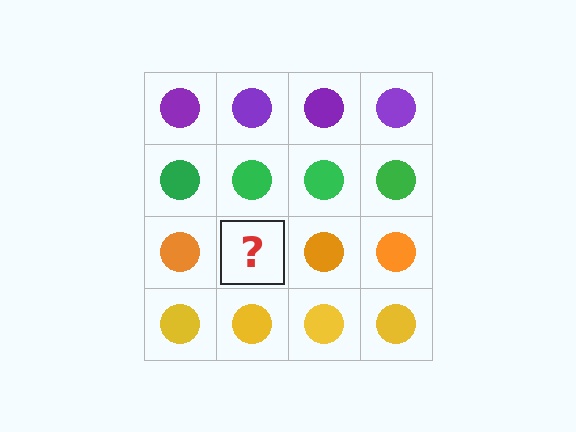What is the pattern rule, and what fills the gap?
The rule is that each row has a consistent color. The gap should be filled with an orange circle.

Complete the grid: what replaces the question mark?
The question mark should be replaced with an orange circle.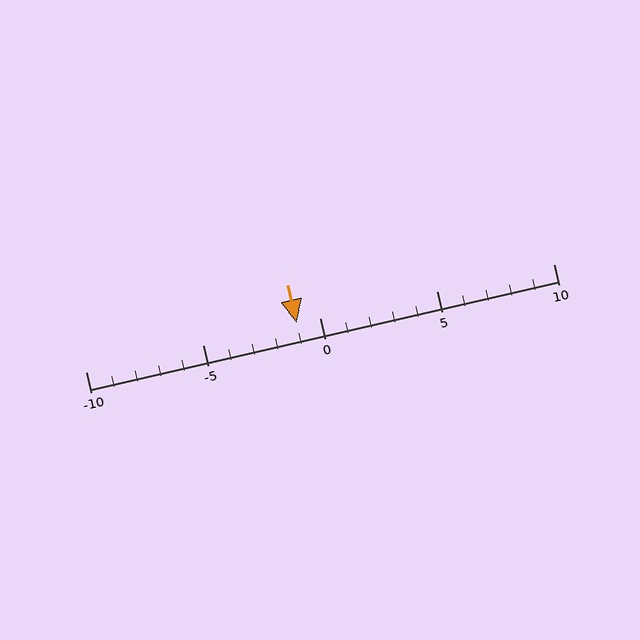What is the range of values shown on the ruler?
The ruler shows values from -10 to 10.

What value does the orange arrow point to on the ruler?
The orange arrow points to approximately -1.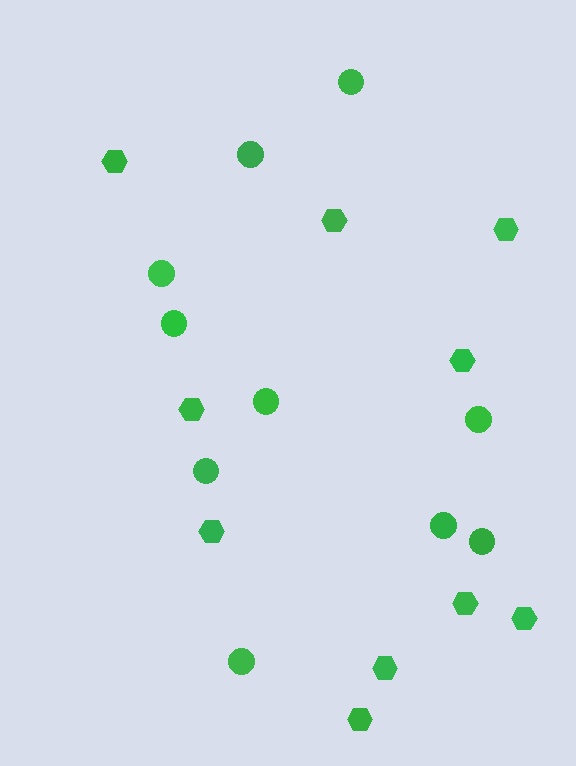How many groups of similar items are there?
There are 2 groups: one group of circles (10) and one group of hexagons (10).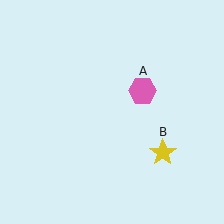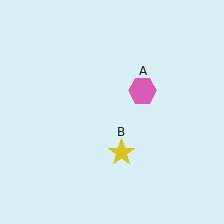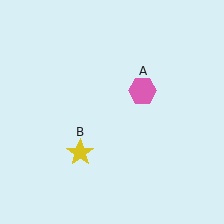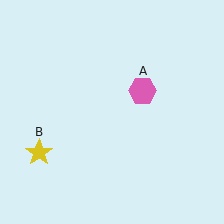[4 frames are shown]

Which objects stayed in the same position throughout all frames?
Pink hexagon (object A) remained stationary.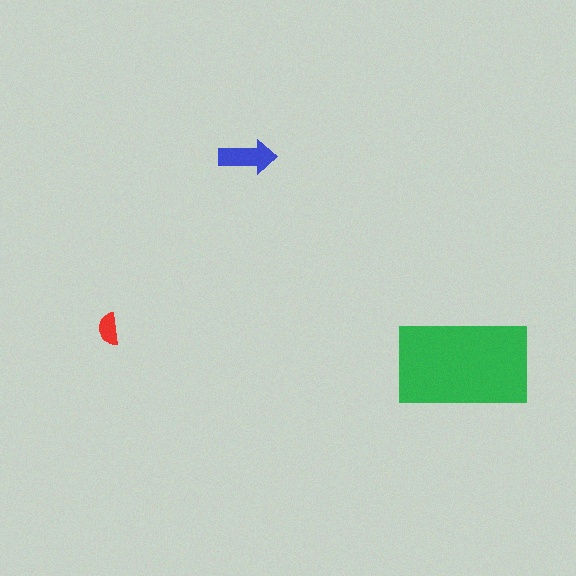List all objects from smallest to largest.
The red semicircle, the blue arrow, the green rectangle.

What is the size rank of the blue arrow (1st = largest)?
2nd.